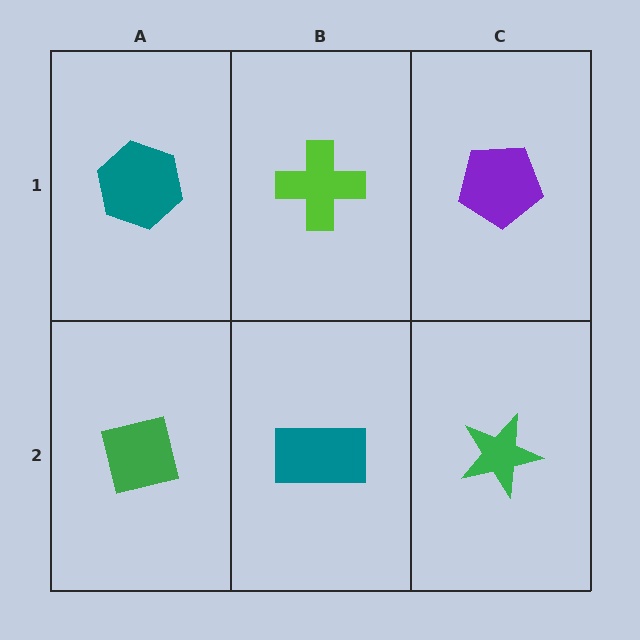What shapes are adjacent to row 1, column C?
A green star (row 2, column C), a lime cross (row 1, column B).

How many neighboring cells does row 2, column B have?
3.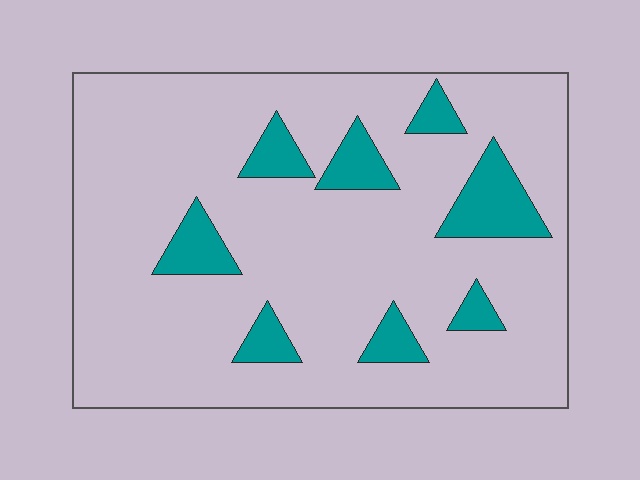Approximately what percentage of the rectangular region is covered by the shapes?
Approximately 15%.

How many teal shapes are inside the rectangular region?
8.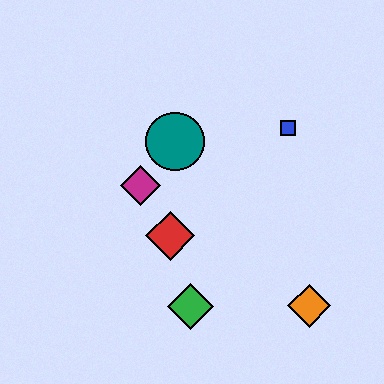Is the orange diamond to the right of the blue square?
Yes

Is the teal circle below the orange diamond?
No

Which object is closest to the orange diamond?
The green diamond is closest to the orange diamond.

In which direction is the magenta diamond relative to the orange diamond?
The magenta diamond is to the left of the orange diamond.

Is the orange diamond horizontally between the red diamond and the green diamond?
No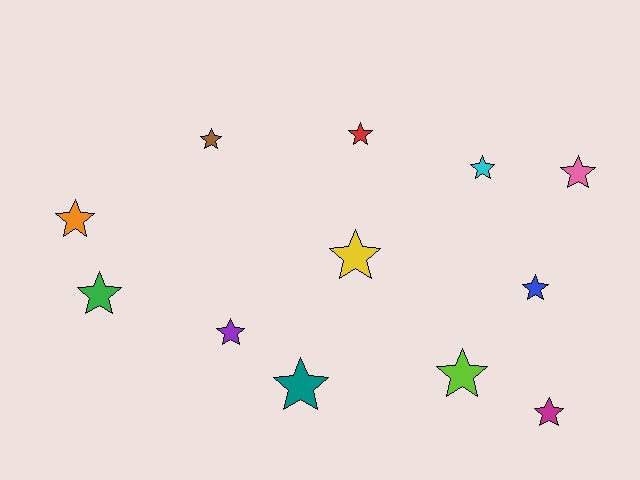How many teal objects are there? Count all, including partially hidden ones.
There is 1 teal object.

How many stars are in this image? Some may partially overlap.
There are 12 stars.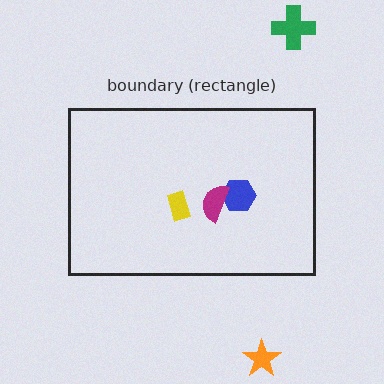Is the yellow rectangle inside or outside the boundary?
Inside.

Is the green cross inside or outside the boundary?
Outside.